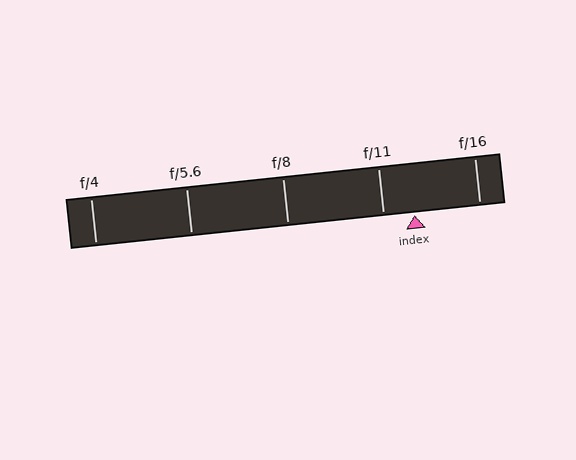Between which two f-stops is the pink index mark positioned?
The index mark is between f/11 and f/16.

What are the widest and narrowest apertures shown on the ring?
The widest aperture shown is f/4 and the narrowest is f/16.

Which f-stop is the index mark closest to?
The index mark is closest to f/11.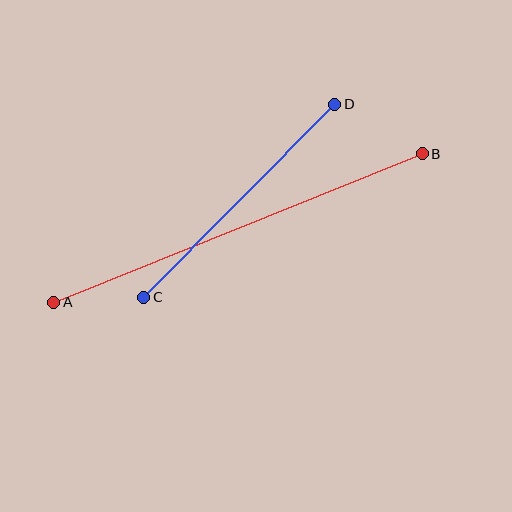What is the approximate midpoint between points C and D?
The midpoint is at approximately (239, 201) pixels.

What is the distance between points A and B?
The distance is approximately 398 pixels.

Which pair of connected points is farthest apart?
Points A and B are farthest apart.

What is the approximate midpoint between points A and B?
The midpoint is at approximately (238, 228) pixels.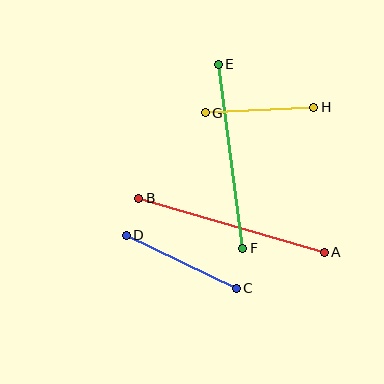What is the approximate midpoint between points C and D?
The midpoint is at approximately (181, 262) pixels.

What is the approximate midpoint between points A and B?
The midpoint is at approximately (231, 225) pixels.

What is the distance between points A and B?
The distance is approximately 193 pixels.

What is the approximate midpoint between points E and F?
The midpoint is at approximately (230, 156) pixels.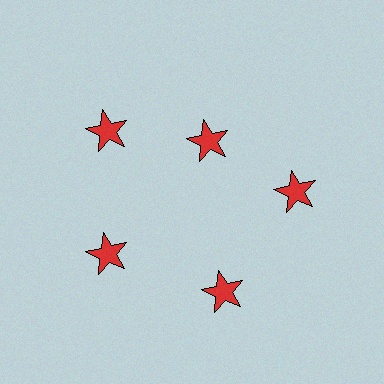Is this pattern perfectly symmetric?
No. The 5 red stars are arranged in a ring, but one element near the 1 o'clock position is pulled inward toward the center, breaking the 5-fold rotational symmetry.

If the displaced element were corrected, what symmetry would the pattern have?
It would have 5-fold rotational symmetry — the pattern would map onto itself every 72 degrees.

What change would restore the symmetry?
The symmetry would be restored by moving it outward, back onto the ring so that all 5 stars sit at equal angles and equal distance from the center.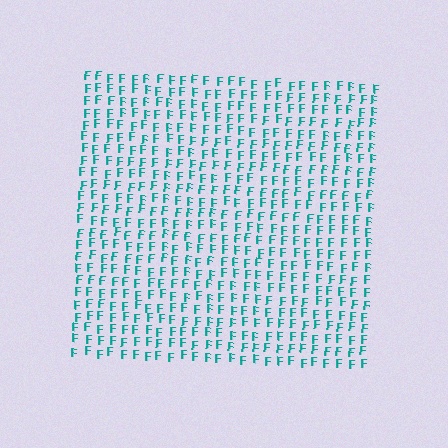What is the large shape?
The large shape is a square.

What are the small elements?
The small elements are letter F's.